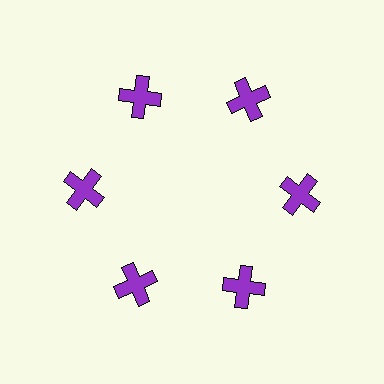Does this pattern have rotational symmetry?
Yes, this pattern has 6-fold rotational symmetry. It looks the same after rotating 60 degrees around the center.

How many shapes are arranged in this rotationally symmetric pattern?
There are 6 shapes, arranged in 6 groups of 1.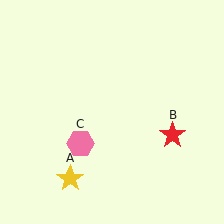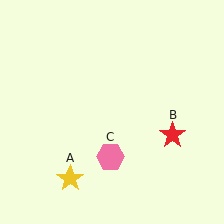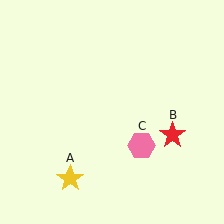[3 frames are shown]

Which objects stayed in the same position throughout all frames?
Yellow star (object A) and red star (object B) remained stationary.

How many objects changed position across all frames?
1 object changed position: pink hexagon (object C).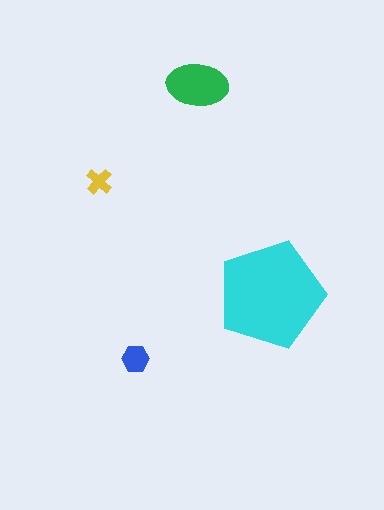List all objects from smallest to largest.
The yellow cross, the blue hexagon, the green ellipse, the cyan pentagon.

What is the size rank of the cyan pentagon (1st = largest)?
1st.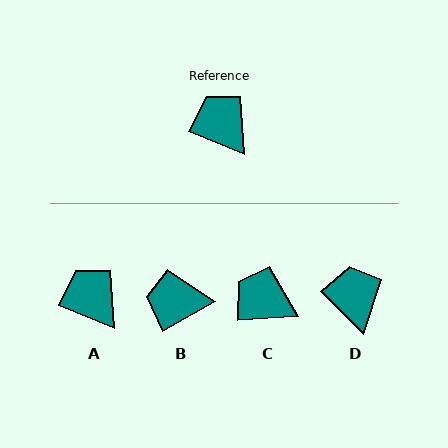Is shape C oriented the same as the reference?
No, it is off by about 26 degrees.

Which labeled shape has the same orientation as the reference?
A.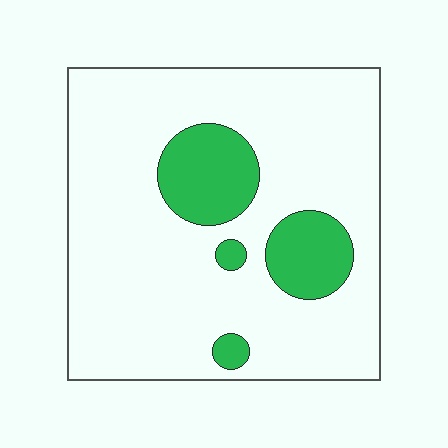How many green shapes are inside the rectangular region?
4.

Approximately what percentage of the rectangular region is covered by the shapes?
Approximately 15%.